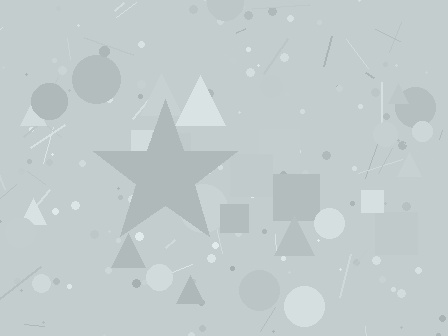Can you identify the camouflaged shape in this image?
The camouflaged shape is a star.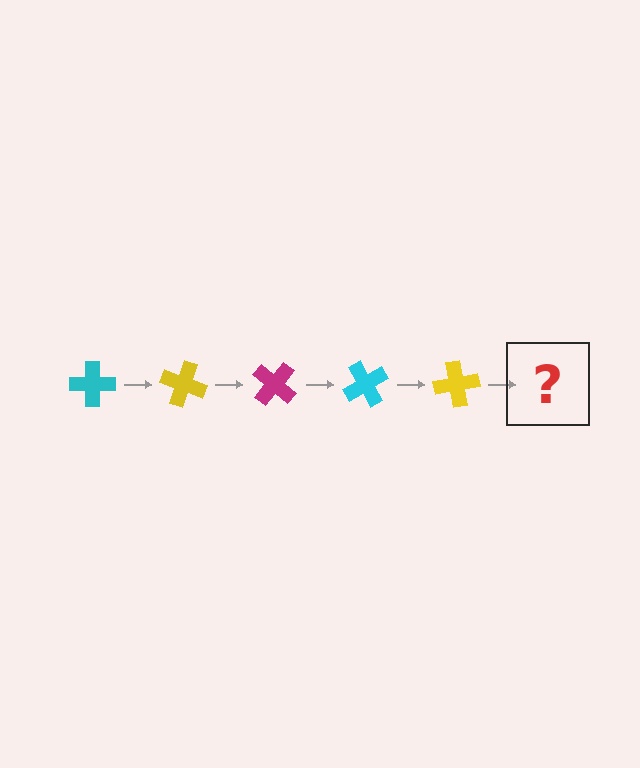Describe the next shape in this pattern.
It should be a magenta cross, rotated 100 degrees from the start.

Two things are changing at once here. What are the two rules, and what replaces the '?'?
The two rules are that it rotates 20 degrees each step and the color cycles through cyan, yellow, and magenta. The '?' should be a magenta cross, rotated 100 degrees from the start.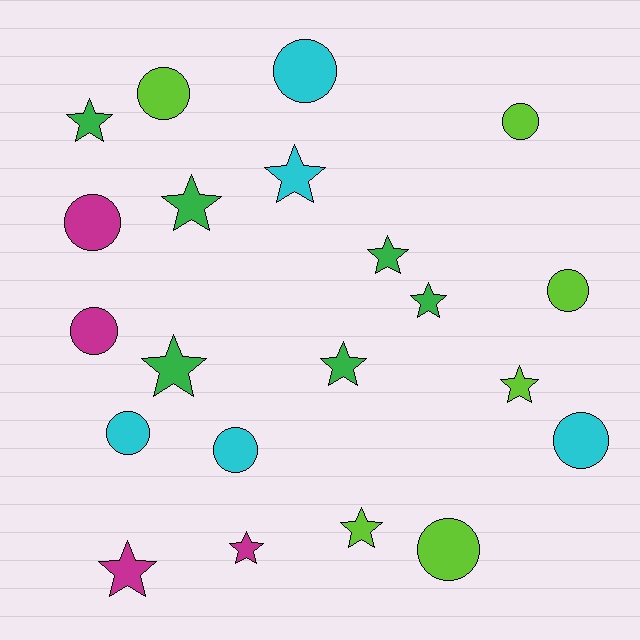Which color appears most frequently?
Green, with 6 objects.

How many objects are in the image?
There are 21 objects.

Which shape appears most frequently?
Star, with 11 objects.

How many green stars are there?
There are 6 green stars.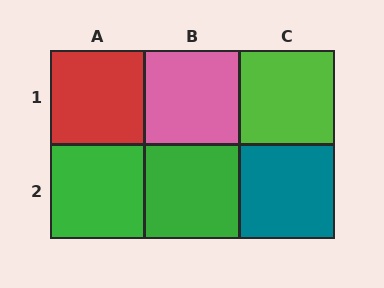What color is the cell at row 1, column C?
Lime.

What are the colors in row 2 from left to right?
Green, green, teal.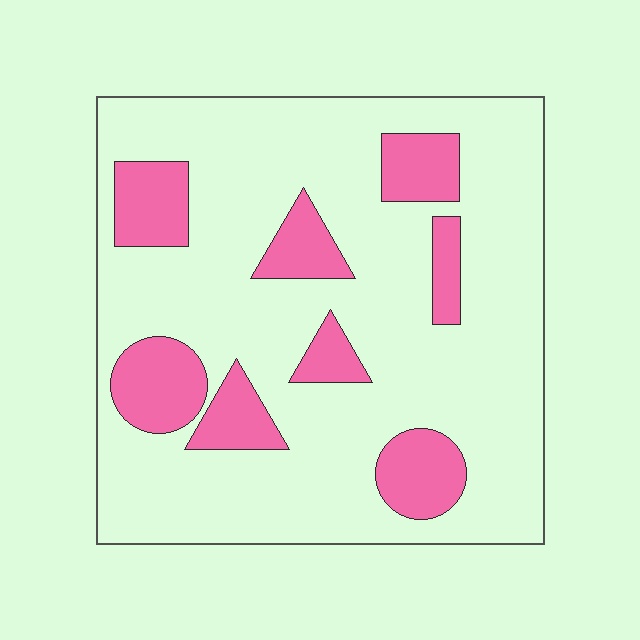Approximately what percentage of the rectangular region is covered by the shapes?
Approximately 20%.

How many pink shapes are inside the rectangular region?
8.